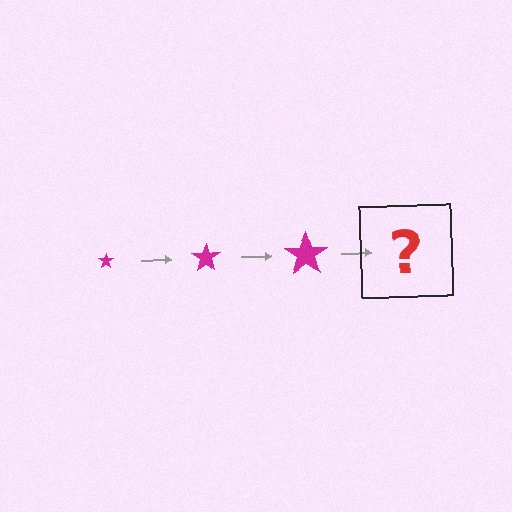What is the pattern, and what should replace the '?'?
The pattern is that the star gets progressively larger each step. The '?' should be a magenta star, larger than the previous one.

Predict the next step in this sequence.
The next step is a magenta star, larger than the previous one.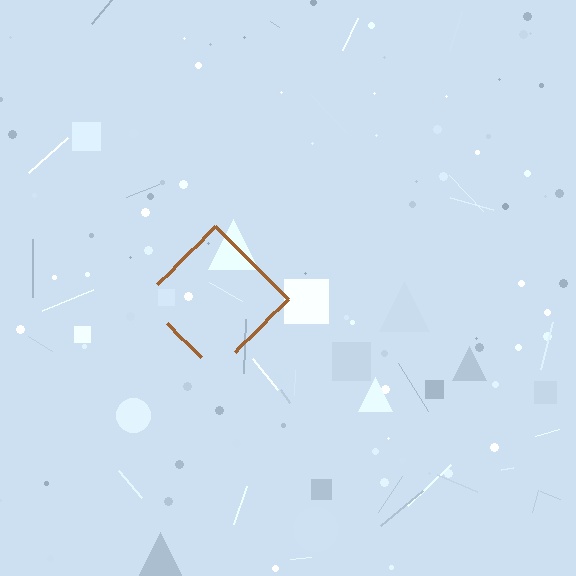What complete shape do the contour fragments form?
The contour fragments form a diamond.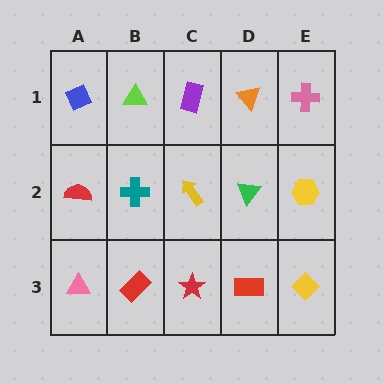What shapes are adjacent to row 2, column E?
A pink cross (row 1, column E), a yellow diamond (row 3, column E), a green triangle (row 2, column D).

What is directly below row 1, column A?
A red semicircle.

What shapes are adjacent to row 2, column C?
A purple rectangle (row 1, column C), a red star (row 3, column C), a teal cross (row 2, column B), a green triangle (row 2, column D).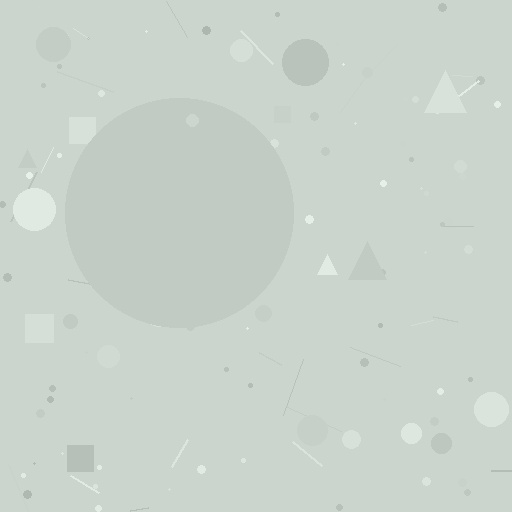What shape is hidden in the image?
A circle is hidden in the image.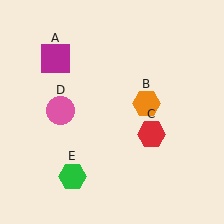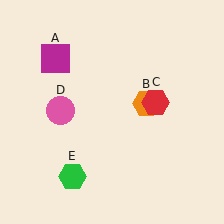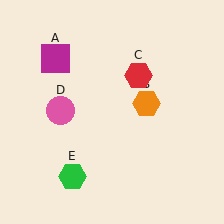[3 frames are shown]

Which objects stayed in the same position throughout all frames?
Magenta square (object A) and orange hexagon (object B) and pink circle (object D) and green hexagon (object E) remained stationary.